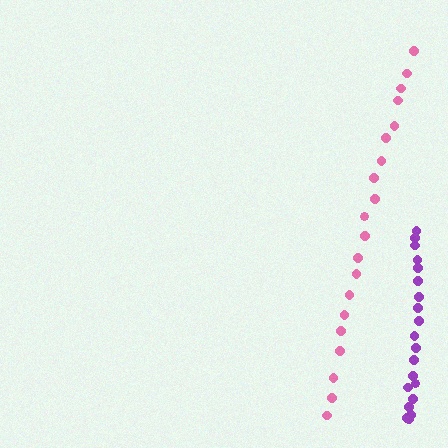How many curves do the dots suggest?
There are 2 distinct paths.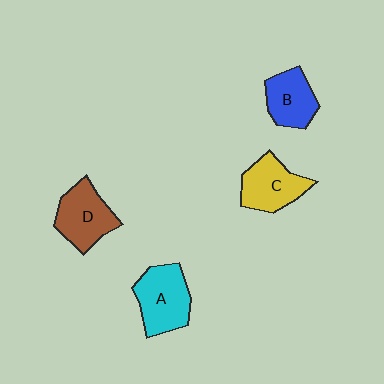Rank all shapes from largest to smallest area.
From largest to smallest: A (cyan), D (brown), C (yellow), B (blue).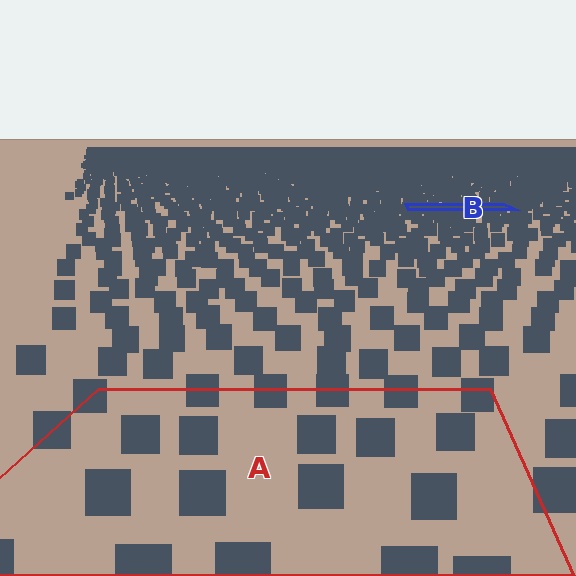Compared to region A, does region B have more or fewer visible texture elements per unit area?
Region B has more texture elements per unit area — they are packed more densely because it is farther away.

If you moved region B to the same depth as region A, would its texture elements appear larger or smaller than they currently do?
They would appear larger. At a closer depth, the same texture elements are projected at a bigger on-screen size.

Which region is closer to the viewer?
Region A is closer. The texture elements there are larger and more spread out.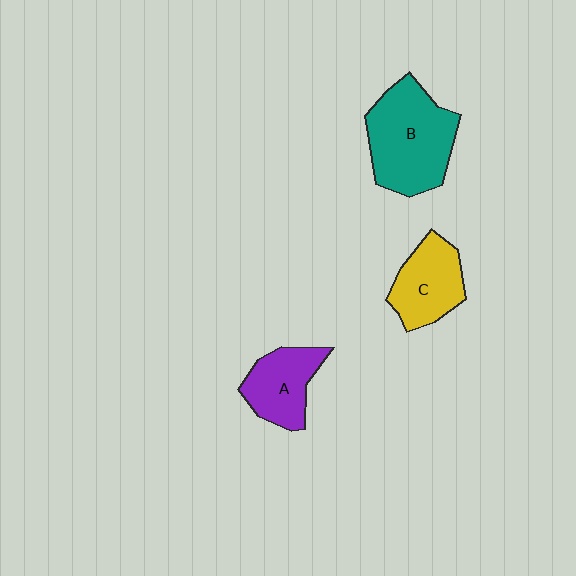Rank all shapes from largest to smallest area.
From largest to smallest: B (teal), C (yellow), A (purple).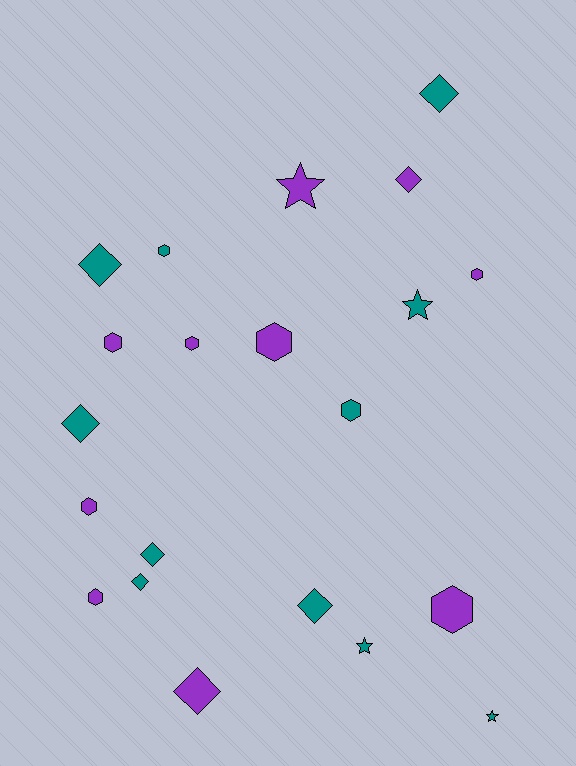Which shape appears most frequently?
Hexagon, with 9 objects.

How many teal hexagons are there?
There are 2 teal hexagons.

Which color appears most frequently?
Teal, with 11 objects.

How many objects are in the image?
There are 21 objects.